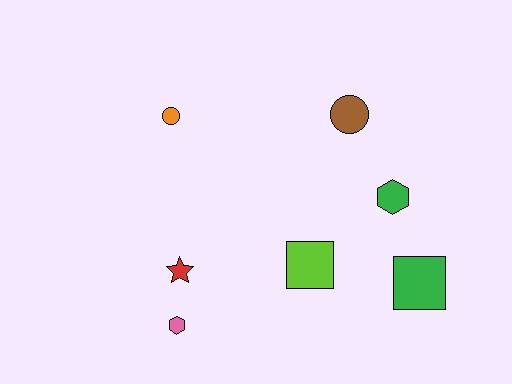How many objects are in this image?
There are 7 objects.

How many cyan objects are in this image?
There are no cyan objects.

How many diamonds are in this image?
There are no diamonds.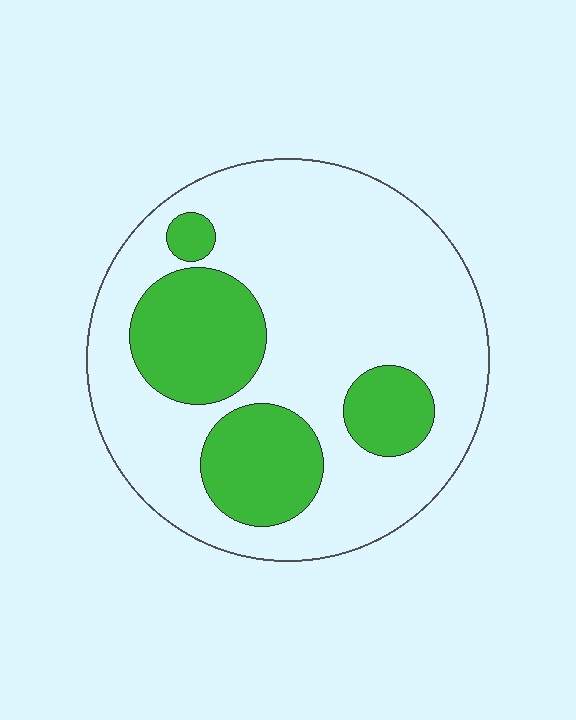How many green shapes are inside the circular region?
4.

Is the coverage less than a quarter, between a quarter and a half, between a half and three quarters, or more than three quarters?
Between a quarter and a half.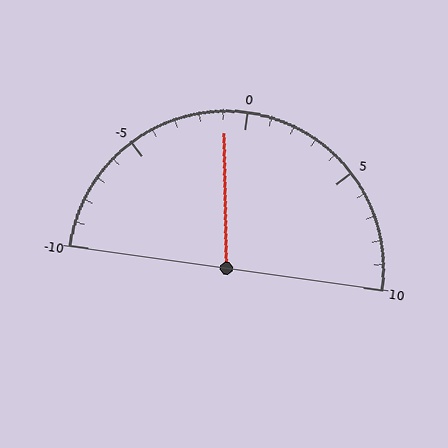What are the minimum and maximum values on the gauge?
The gauge ranges from -10 to 10.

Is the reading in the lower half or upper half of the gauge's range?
The reading is in the lower half of the range (-10 to 10).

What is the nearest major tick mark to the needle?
The nearest major tick mark is 0.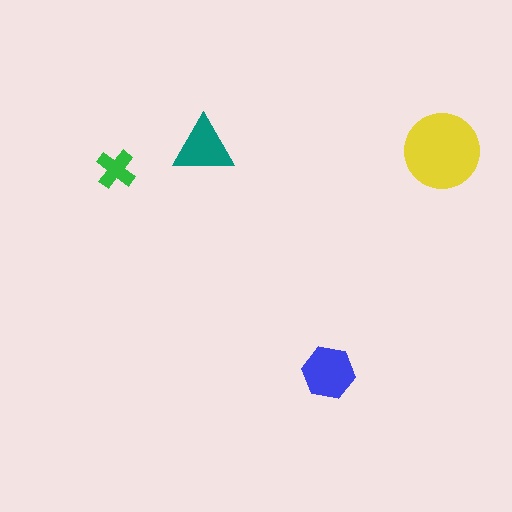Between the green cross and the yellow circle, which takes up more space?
The yellow circle.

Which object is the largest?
The yellow circle.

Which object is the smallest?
The green cross.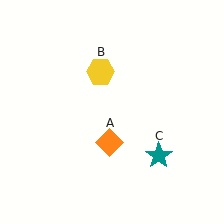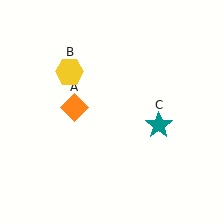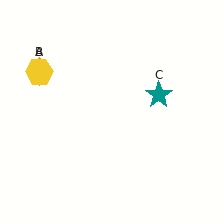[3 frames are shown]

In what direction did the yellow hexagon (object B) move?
The yellow hexagon (object B) moved left.